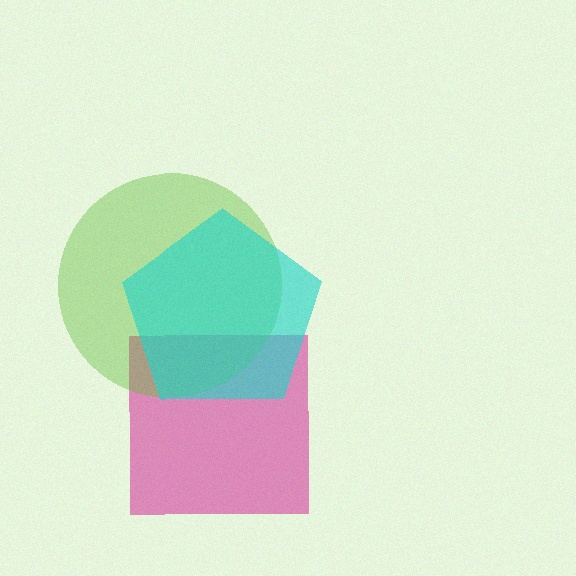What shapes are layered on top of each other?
The layered shapes are: a magenta square, a lime circle, a cyan pentagon.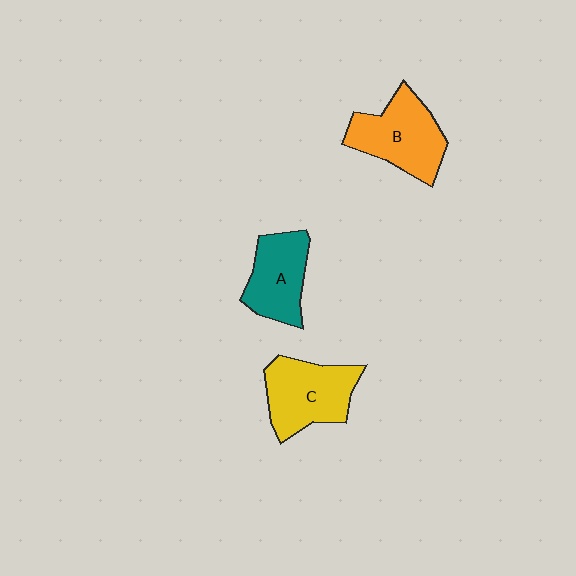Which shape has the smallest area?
Shape A (teal).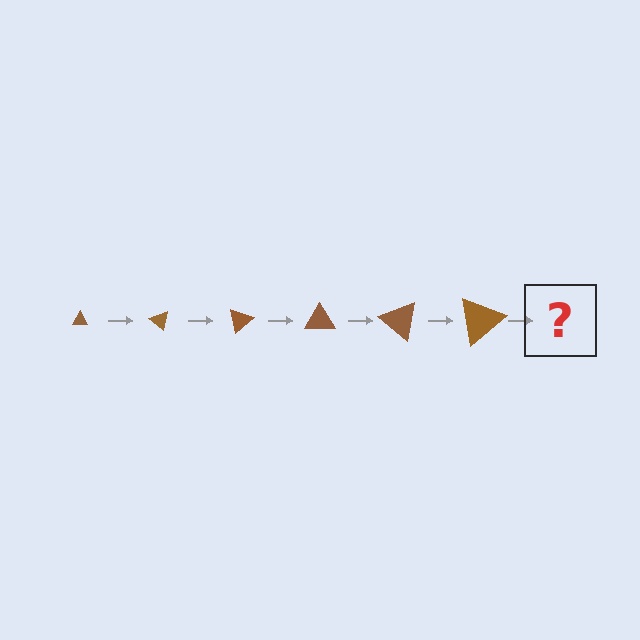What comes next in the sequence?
The next element should be a triangle, larger than the previous one and rotated 240 degrees from the start.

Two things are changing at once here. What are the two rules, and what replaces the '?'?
The two rules are that the triangle grows larger each step and it rotates 40 degrees each step. The '?' should be a triangle, larger than the previous one and rotated 240 degrees from the start.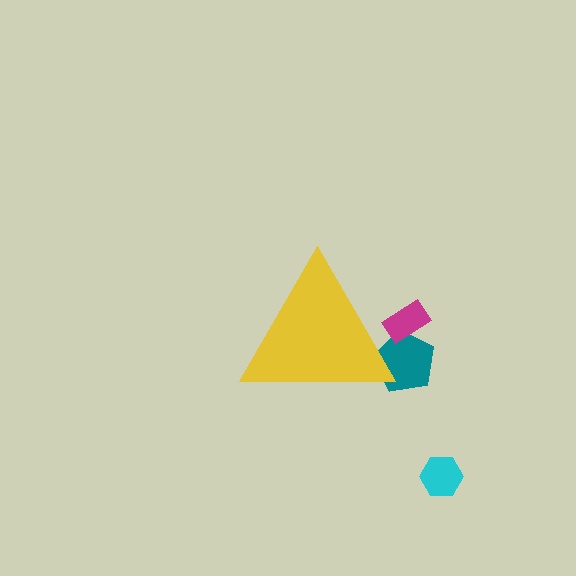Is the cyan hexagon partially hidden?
No, the cyan hexagon is fully visible.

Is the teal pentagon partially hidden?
Yes, the teal pentagon is partially hidden behind the yellow triangle.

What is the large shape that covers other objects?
A yellow triangle.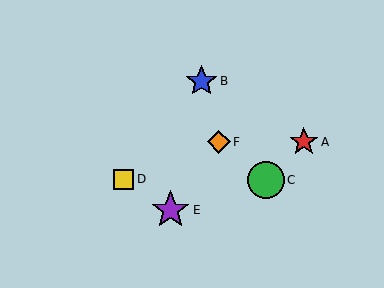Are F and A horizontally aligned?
Yes, both are at y≈142.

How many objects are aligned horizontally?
2 objects (A, F) are aligned horizontally.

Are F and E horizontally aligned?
No, F is at y≈142 and E is at y≈210.